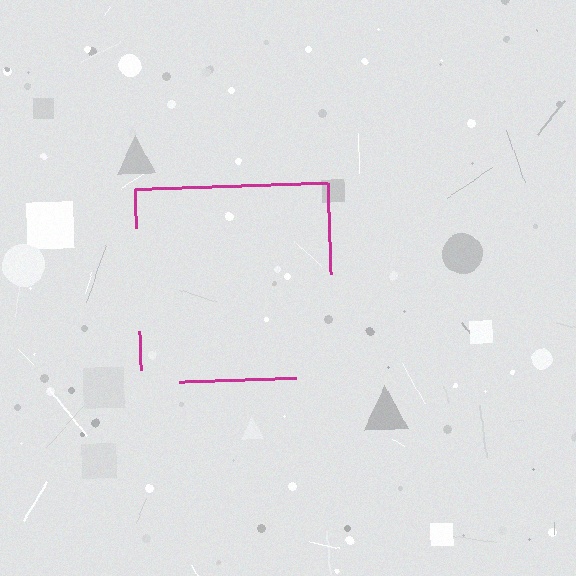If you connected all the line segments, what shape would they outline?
They would outline a square.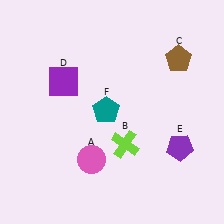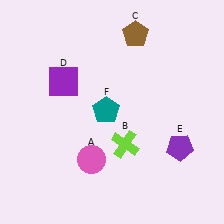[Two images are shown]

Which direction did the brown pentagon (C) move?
The brown pentagon (C) moved left.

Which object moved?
The brown pentagon (C) moved left.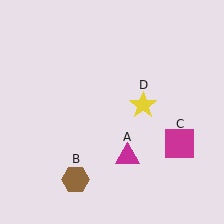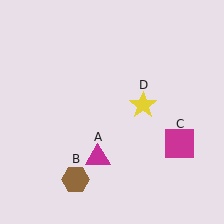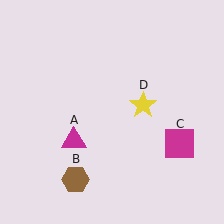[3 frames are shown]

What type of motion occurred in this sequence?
The magenta triangle (object A) rotated clockwise around the center of the scene.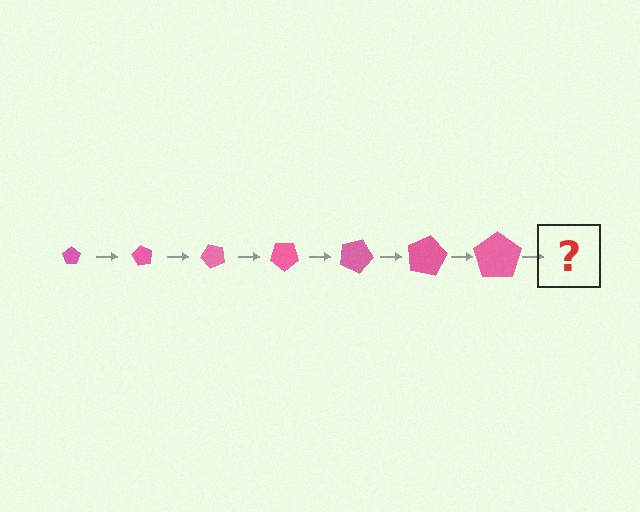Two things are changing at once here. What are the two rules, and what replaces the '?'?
The two rules are that the pentagon grows larger each step and it rotates 60 degrees each step. The '?' should be a pentagon, larger than the previous one and rotated 420 degrees from the start.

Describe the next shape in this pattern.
It should be a pentagon, larger than the previous one and rotated 420 degrees from the start.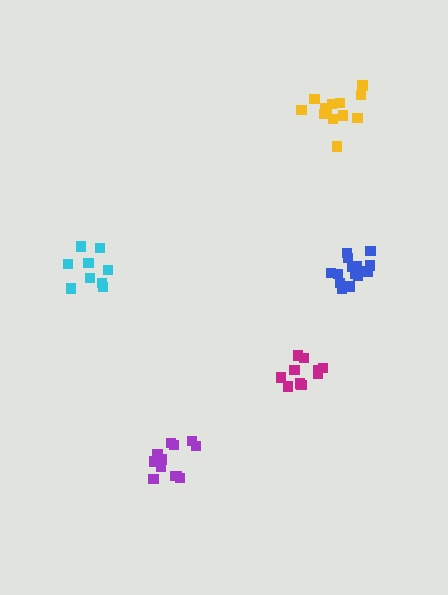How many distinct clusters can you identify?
There are 5 distinct clusters.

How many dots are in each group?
Group 1: 10 dots, Group 2: 15 dots, Group 3: 12 dots, Group 4: 13 dots, Group 5: 9 dots (59 total).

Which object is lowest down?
The purple cluster is bottommost.